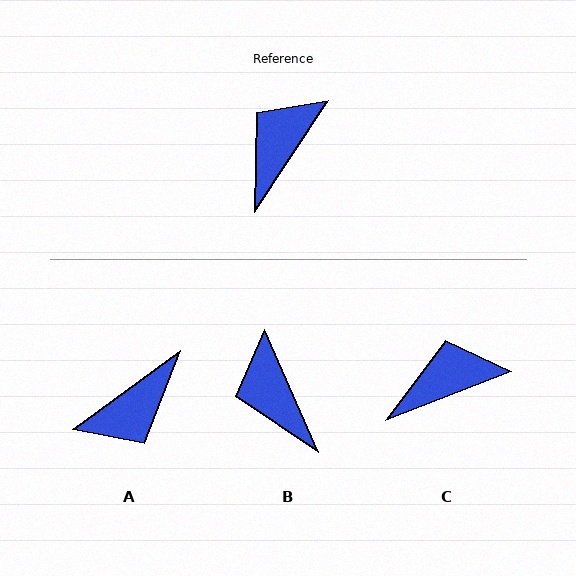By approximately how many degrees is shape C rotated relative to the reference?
Approximately 36 degrees clockwise.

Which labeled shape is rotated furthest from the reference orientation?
A, about 159 degrees away.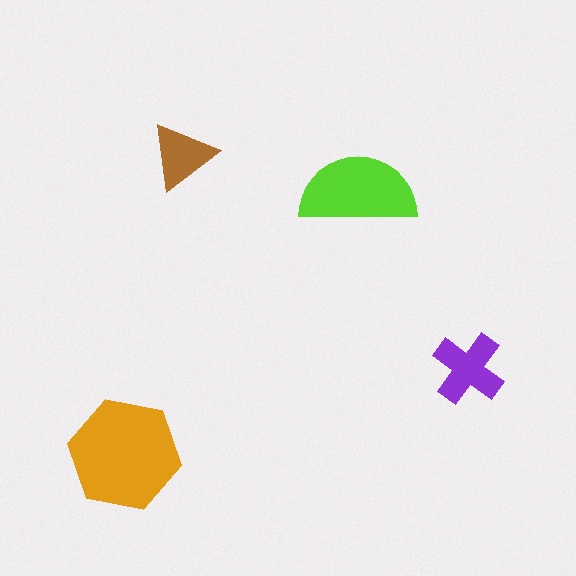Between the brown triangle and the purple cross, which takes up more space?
The purple cross.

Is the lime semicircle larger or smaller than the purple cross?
Larger.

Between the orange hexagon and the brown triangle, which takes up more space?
The orange hexagon.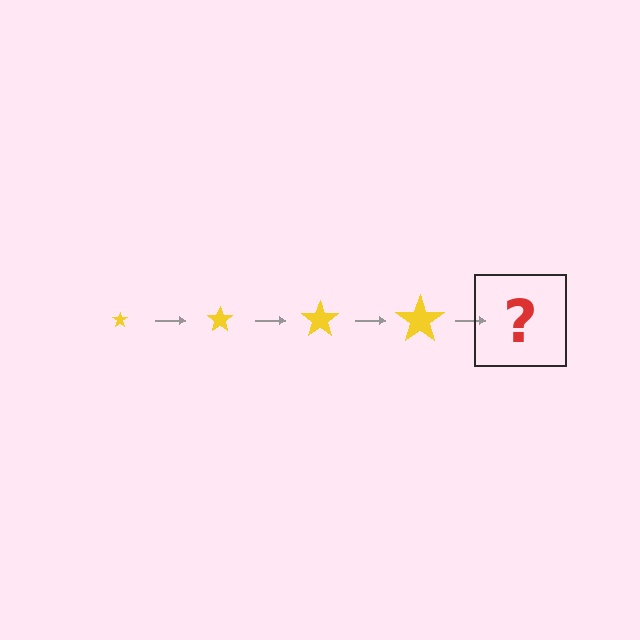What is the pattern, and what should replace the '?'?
The pattern is that the star gets progressively larger each step. The '?' should be a yellow star, larger than the previous one.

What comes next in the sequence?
The next element should be a yellow star, larger than the previous one.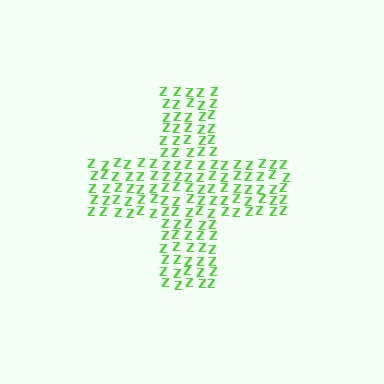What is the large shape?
The large shape is a cross.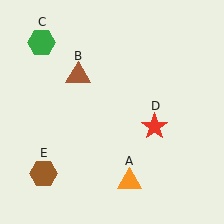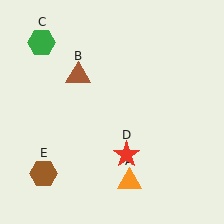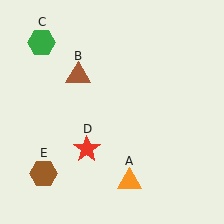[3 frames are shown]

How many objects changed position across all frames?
1 object changed position: red star (object D).